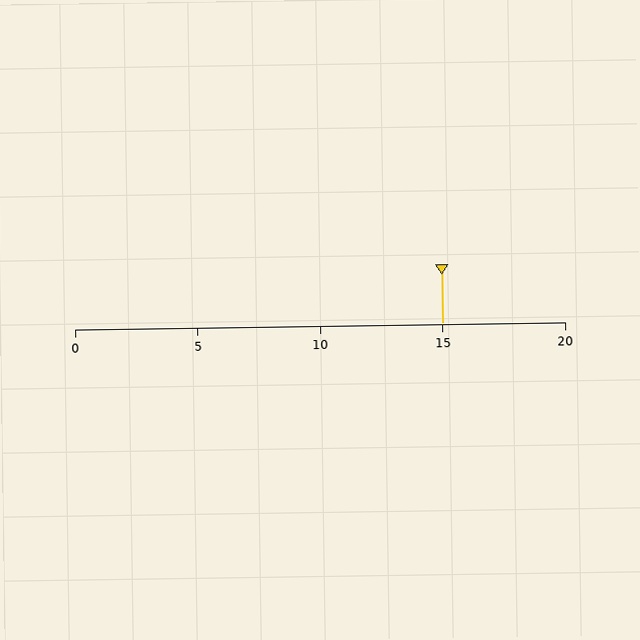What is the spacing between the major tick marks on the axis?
The major ticks are spaced 5 apart.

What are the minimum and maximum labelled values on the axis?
The axis runs from 0 to 20.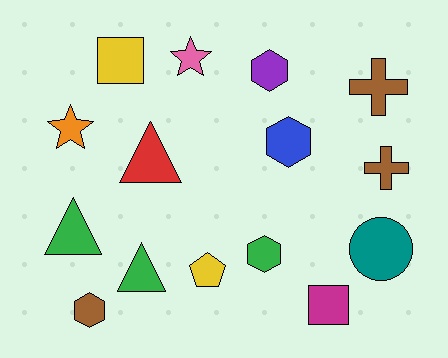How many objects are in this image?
There are 15 objects.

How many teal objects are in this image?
There is 1 teal object.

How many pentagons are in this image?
There is 1 pentagon.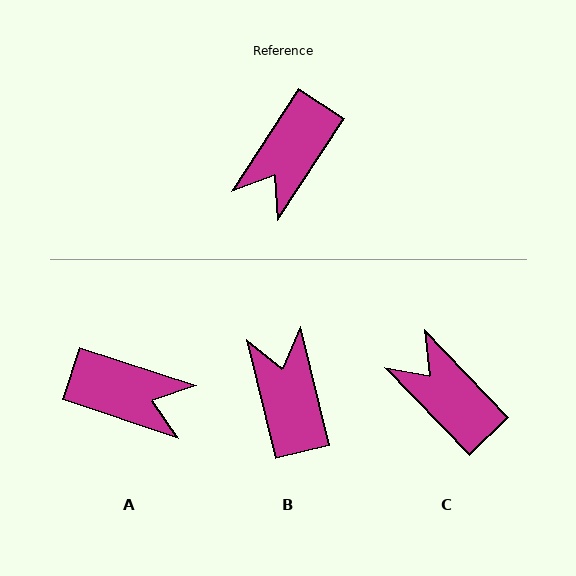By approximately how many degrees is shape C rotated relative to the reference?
Approximately 103 degrees clockwise.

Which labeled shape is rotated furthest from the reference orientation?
B, about 133 degrees away.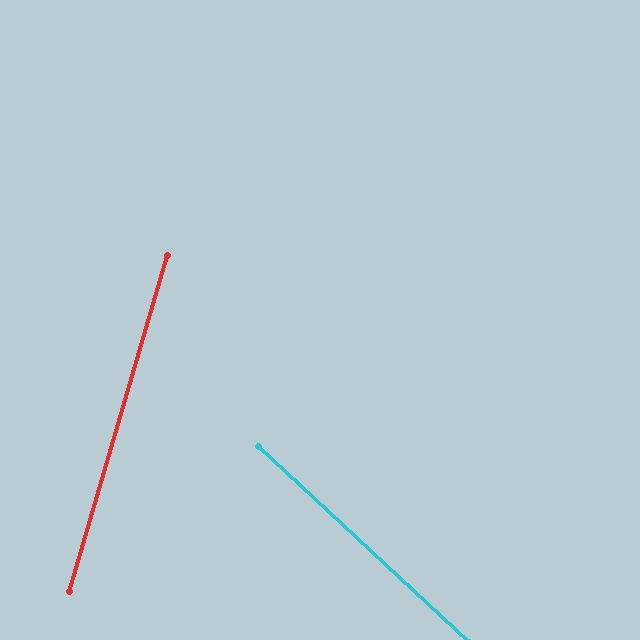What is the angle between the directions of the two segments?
Approximately 64 degrees.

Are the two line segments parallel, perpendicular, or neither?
Neither parallel nor perpendicular — they differ by about 64°.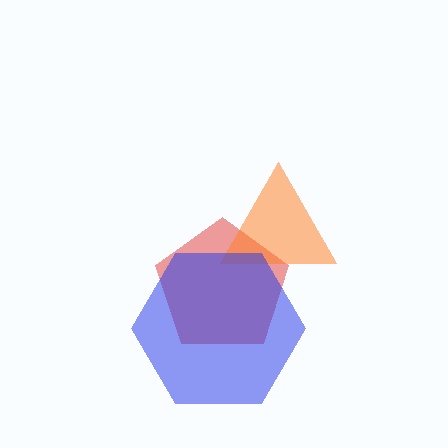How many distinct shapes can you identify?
There are 3 distinct shapes: a red pentagon, an orange triangle, a blue hexagon.